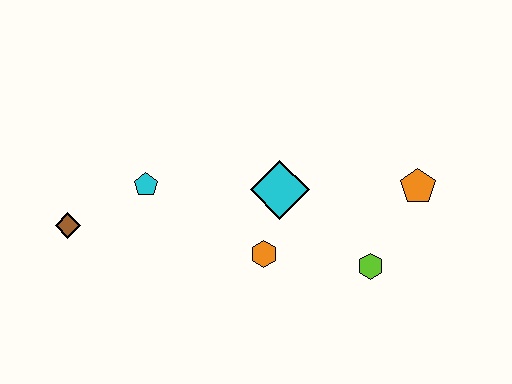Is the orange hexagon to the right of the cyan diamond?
No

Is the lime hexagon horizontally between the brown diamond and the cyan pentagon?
No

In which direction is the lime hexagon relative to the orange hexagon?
The lime hexagon is to the right of the orange hexagon.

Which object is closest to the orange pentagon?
The lime hexagon is closest to the orange pentagon.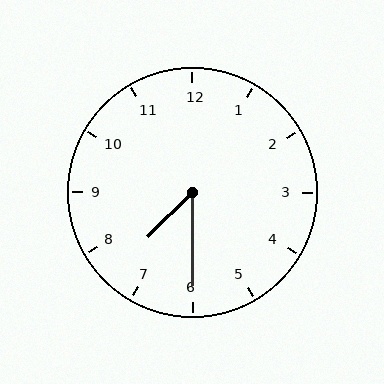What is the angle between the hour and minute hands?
Approximately 45 degrees.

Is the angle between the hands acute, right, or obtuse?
It is acute.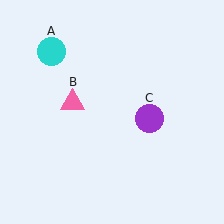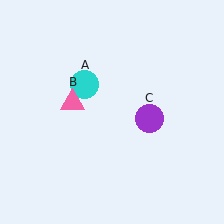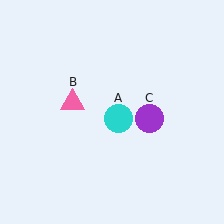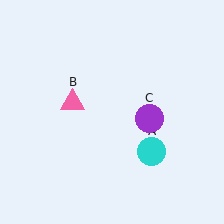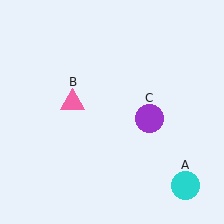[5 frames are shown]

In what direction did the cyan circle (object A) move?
The cyan circle (object A) moved down and to the right.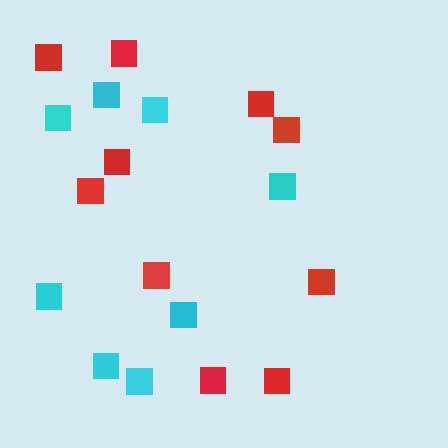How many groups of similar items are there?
There are 2 groups: one group of red squares (10) and one group of cyan squares (8).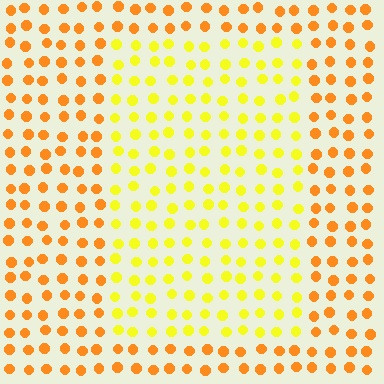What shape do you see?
I see a rectangle.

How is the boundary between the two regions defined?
The boundary is defined purely by a slight shift in hue (about 33 degrees). Spacing, size, and orientation are identical on both sides.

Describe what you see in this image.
The image is filled with small orange elements in a uniform arrangement. A rectangle-shaped region is visible where the elements are tinted to a slightly different hue, forming a subtle color boundary.